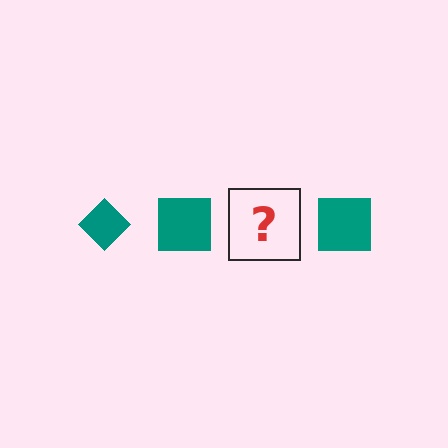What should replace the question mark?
The question mark should be replaced with a teal diamond.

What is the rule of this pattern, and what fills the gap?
The rule is that the pattern cycles through diamond, square shapes in teal. The gap should be filled with a teal diamond.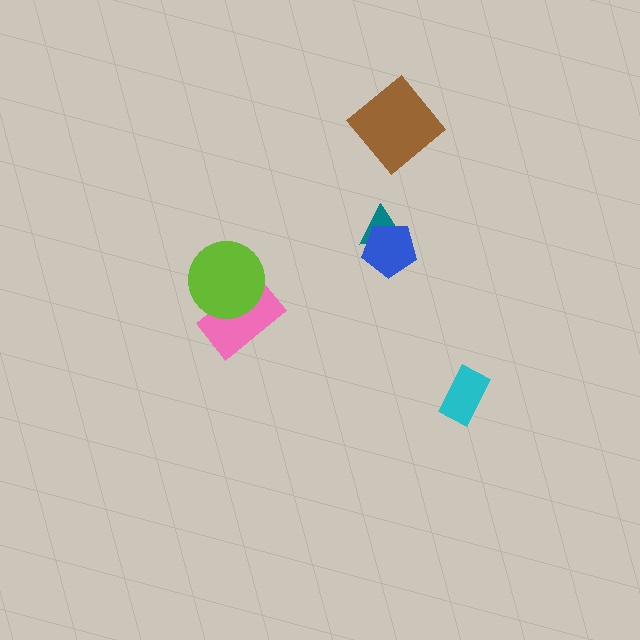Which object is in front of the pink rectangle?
The lime circle is in front of the pink rectangle.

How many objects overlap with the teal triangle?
1 object overlaps with the teal triangle.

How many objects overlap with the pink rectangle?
1 object overlaps with the pink rectangle.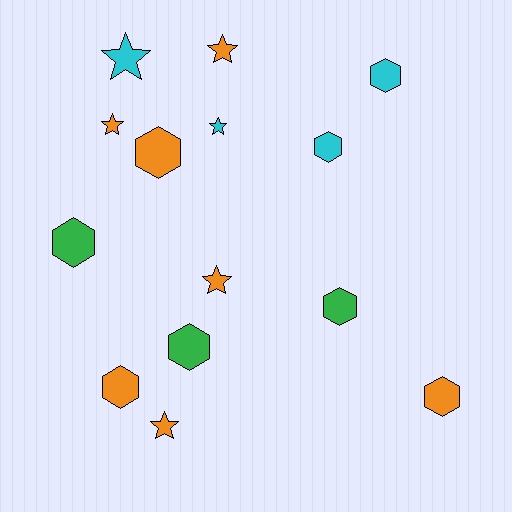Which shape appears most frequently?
Hexagon, with 8 objects.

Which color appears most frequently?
Orange, with 7 objects.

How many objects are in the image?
There are 14 objects.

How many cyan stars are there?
There are 2 cyan stars.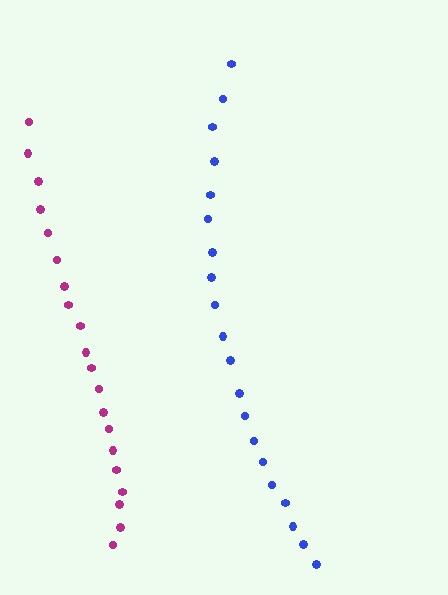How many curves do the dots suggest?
There are 2 distinct paths.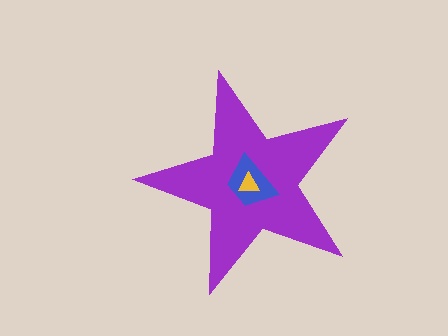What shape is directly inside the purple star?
The blue trapezoid.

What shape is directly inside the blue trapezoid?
The yellow triangle.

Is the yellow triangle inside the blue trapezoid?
Yes.